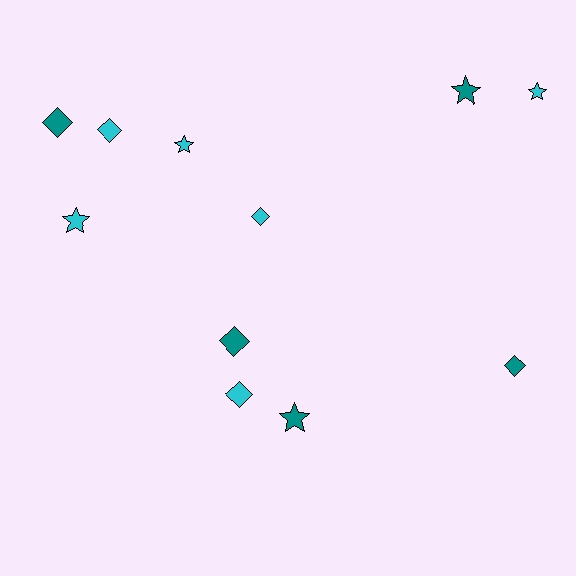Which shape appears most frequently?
Diamond, with 6 objects.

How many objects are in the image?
There are 11 objects.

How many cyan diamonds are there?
There are 3 cyan diamonds.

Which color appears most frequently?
Cyan, with 6 objects.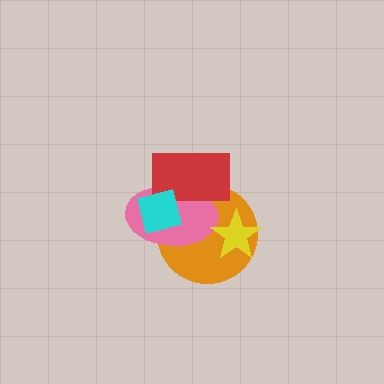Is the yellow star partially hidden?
No, no other shape covers it.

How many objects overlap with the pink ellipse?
3 objects overlap with the pink ellipse.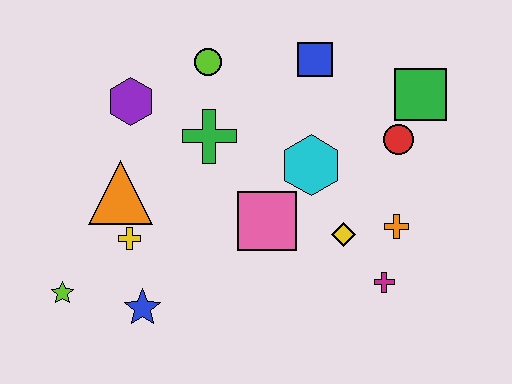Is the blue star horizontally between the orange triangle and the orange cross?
Yes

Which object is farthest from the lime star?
The green square is farthest from the lime star.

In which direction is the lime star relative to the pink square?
The lime star is to the left of the pink square.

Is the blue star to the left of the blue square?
Yes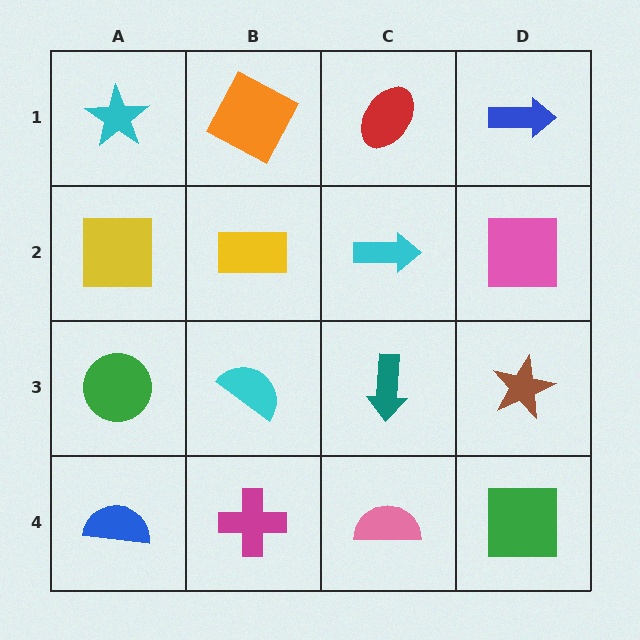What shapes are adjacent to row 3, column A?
A yellow square (row 2, column A), a blue semicircle (row 4, column A), a cyan semicircle (row 3, column B).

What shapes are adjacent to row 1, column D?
A pink square (row 2, column D), a red ellipse (row 1, column C).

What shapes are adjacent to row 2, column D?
A blue arrow (row 1, column D), a brown star (row 3, column D), a cyan arrow (row 2, column C).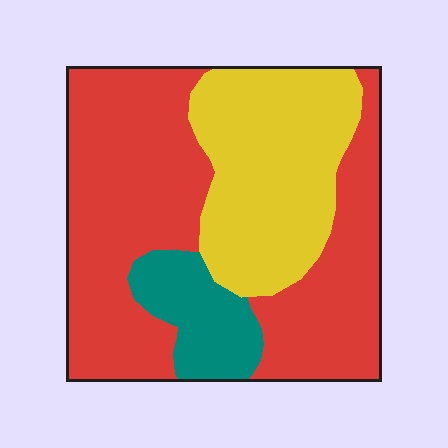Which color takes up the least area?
Teal, at roughly 10%.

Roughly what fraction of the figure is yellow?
Yellow covers about 30% of the figure.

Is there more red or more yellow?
Red.